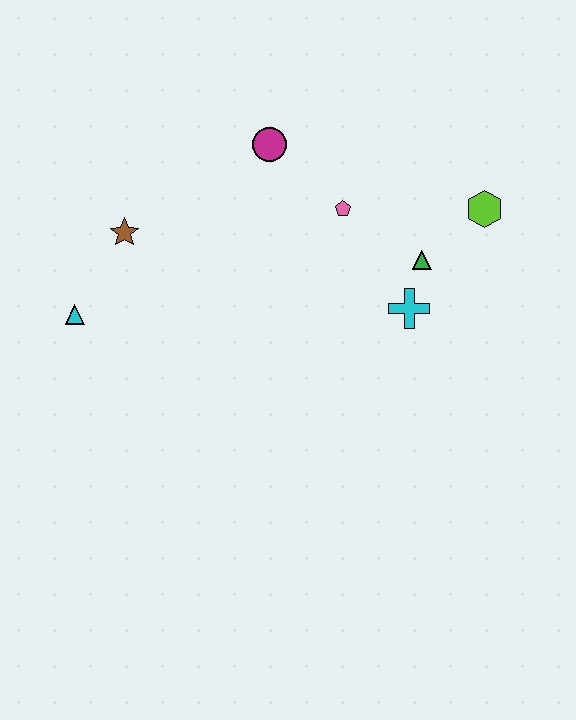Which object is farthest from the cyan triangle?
The lime hexagon is farthest from the cyan triangle.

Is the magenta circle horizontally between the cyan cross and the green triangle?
No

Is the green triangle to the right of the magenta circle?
Yes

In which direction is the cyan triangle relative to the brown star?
The cyan triangle is below the brown star.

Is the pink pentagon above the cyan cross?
Yes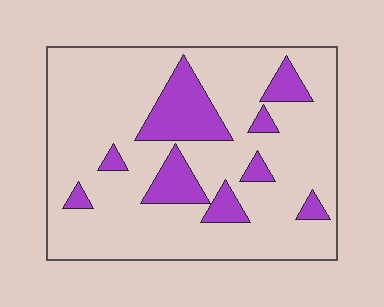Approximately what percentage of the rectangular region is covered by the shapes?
Approximately 20%.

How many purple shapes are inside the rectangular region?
9.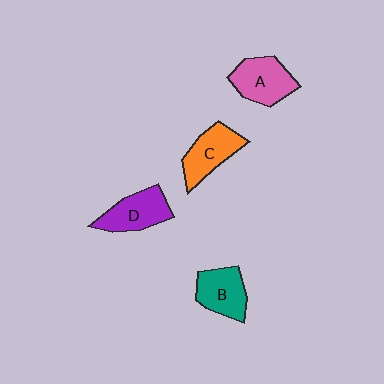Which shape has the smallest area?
Shape B (teal).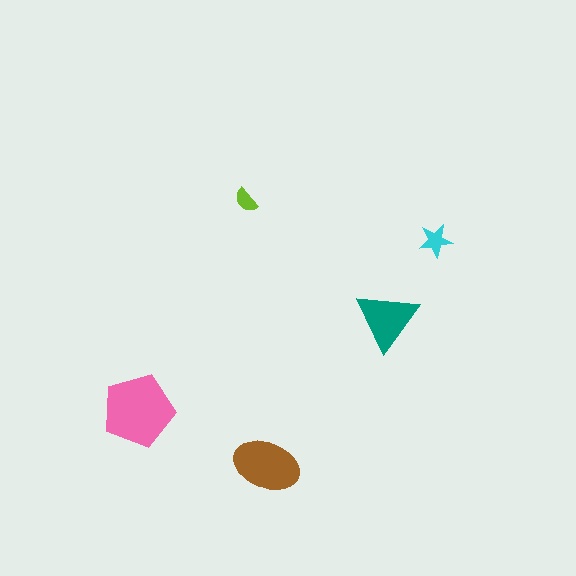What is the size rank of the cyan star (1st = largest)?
4th.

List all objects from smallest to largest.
The lime semicircle, the cyan star, the teal triangle, the brown ellipse, the pink pentagon.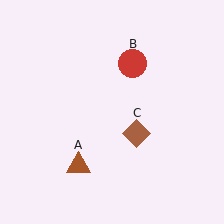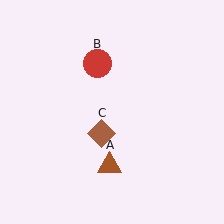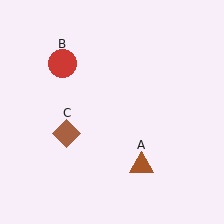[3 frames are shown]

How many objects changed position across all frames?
3 objects changed position: brown triangle (object A), red circle (object B), brown diamond (object C).